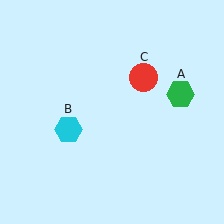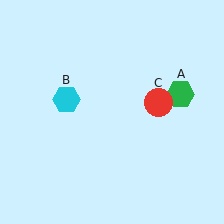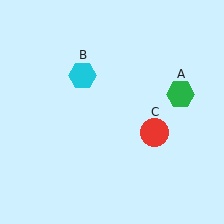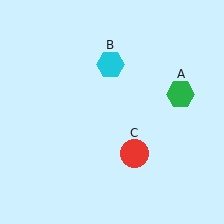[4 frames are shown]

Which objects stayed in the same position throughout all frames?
Green hexagon (object A) remained stationary.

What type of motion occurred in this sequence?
The cyan hexagon (object B), red circle (object C) rotated clockwise around the center of the scene.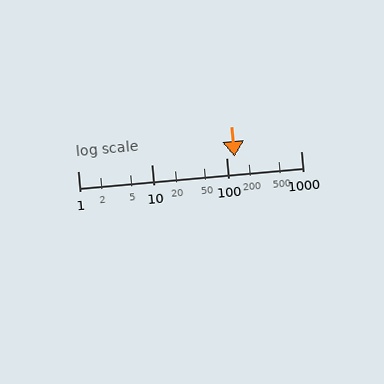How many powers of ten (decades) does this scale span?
The scale spans 3 decades, from 1 to 1000.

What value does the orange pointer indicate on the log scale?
The pointer indicates approximately 130.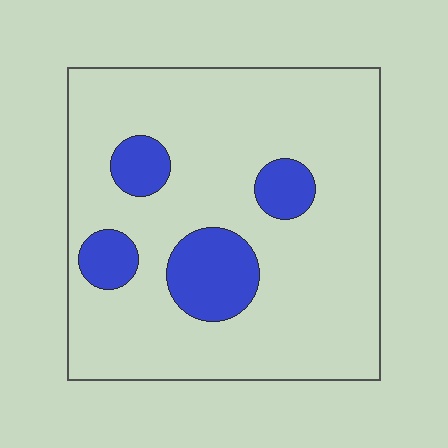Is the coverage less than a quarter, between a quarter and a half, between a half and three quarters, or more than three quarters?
Less than a quarter.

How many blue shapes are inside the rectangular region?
4.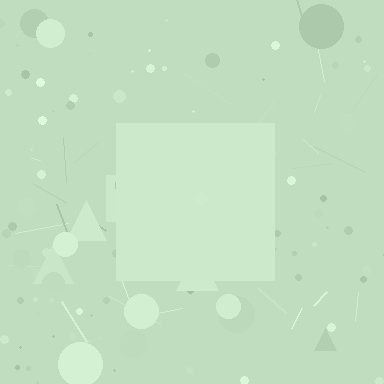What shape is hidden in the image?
A square is hidden in the image.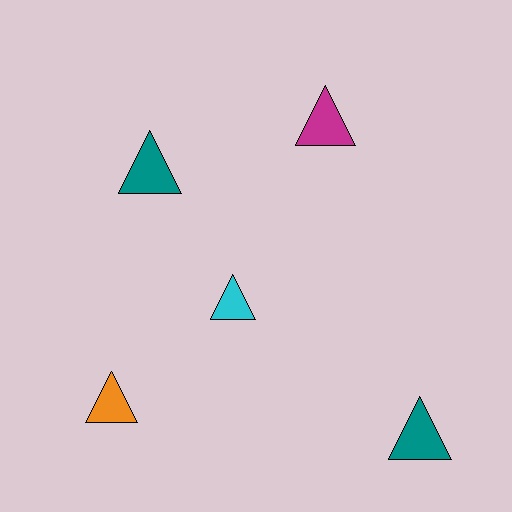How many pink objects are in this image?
There are no pink objects.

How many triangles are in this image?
There are 5 triangles.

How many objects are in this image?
There are 5 objects.